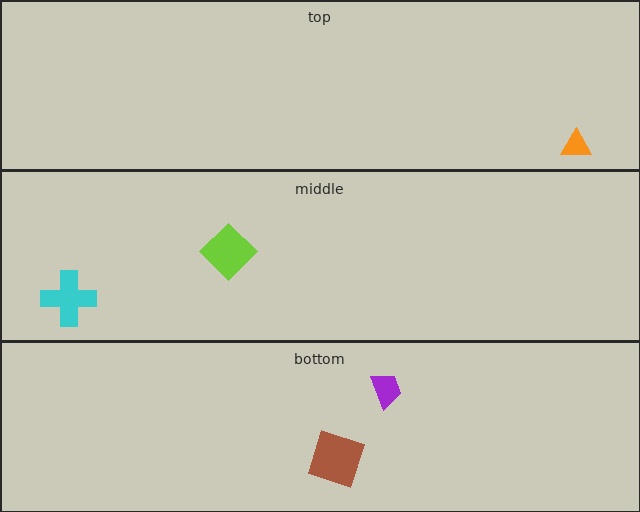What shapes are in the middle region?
The cyan cross, the lime diamond.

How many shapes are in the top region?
1.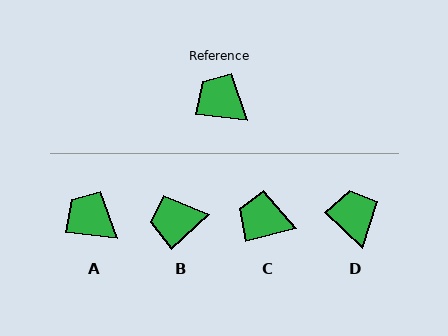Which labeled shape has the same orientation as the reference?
A.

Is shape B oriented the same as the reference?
No, it is off by about 49 degrees.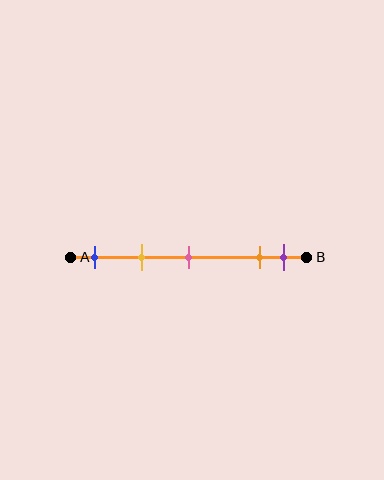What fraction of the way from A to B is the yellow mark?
The yellow mark is approximately 30% (0.3) of the way from A to B.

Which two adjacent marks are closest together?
The orange and purple marks are the closest adjacent pair.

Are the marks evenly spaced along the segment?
No, the marks are not evenly spaced.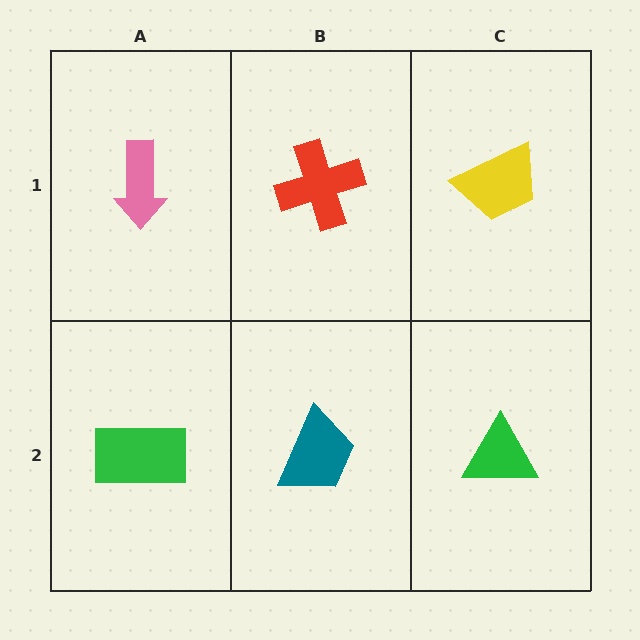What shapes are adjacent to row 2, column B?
A red cross (row 1, column B), a green rectangle (row 2, column A), a green triangle (row 2, column C).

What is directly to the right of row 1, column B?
A yellow trapezoid.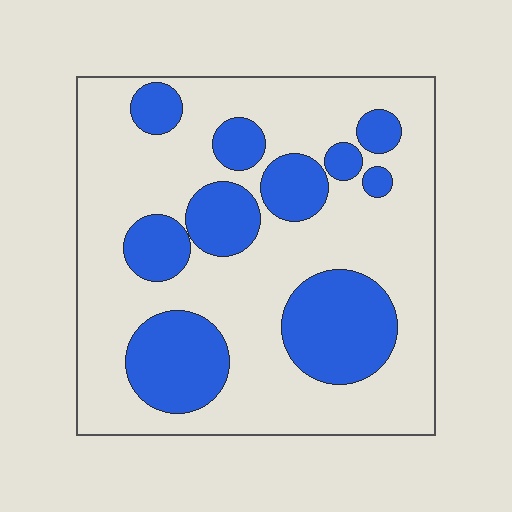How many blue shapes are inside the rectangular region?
10.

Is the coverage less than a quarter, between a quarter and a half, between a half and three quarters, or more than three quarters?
Between a quarter and a half.